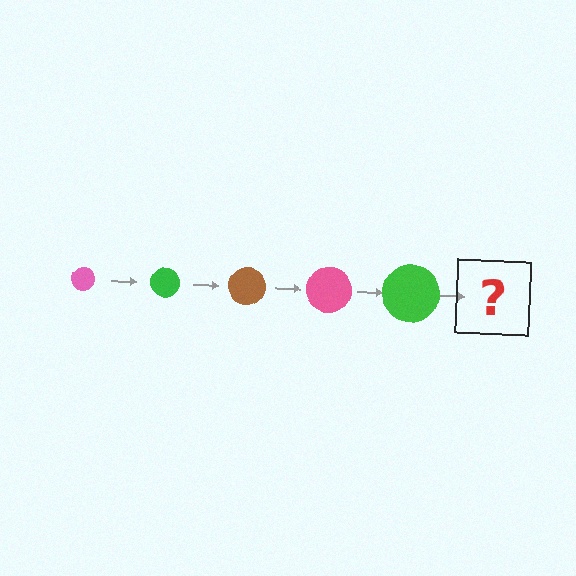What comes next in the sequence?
The next element should be a brown circle, larger than the previous one.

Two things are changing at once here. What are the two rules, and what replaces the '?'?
The two rules are that the circle grows larger each step and the color cycles through pink, green, and brown. The '?' should be a brown circle, larger than the previous one.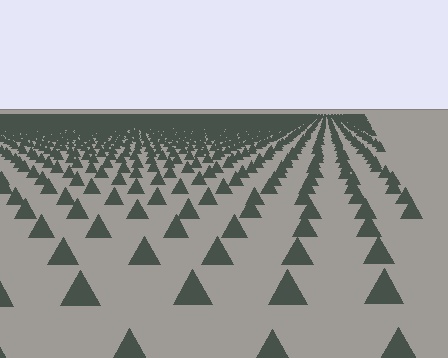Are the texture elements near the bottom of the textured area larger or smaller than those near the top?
Larger. Near the bottom, elements are closer to the viewer and appear at a bigger on-screen size.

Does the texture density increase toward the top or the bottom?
Density increases toward the top.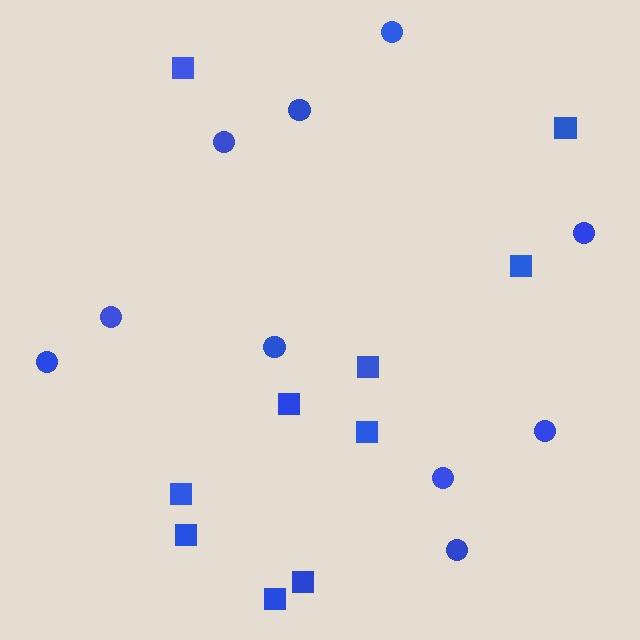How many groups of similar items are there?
There are 2 groups: one group of squares (10) and one group of circles (10).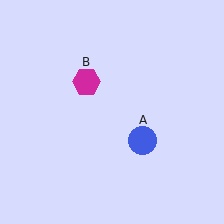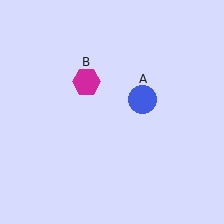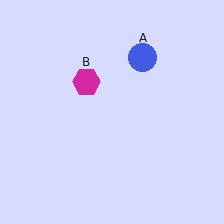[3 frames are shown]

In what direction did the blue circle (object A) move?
The blue circle (object A) moved up.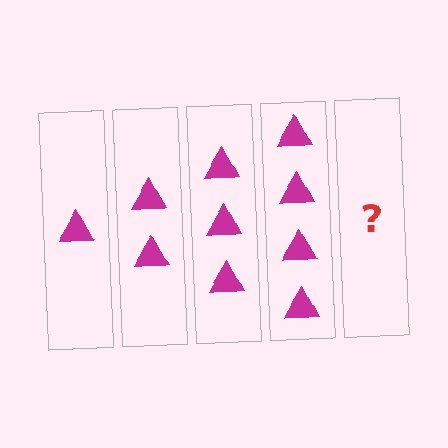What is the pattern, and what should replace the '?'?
The pattern is that each step adds one more triangle. The '?' should be 5 triangles.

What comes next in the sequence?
The next element should be 5 triangles.